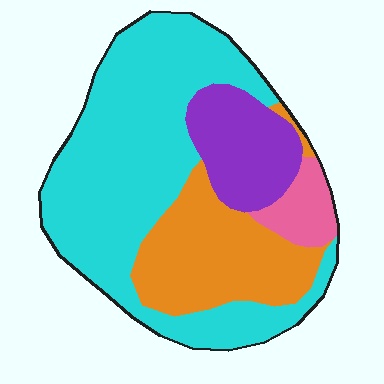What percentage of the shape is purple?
Purple covers 15% of the shape.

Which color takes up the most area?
Cyan, at roughly 55%.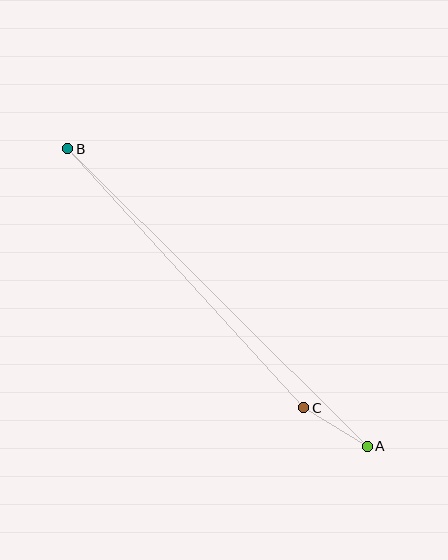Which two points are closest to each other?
Points A and C are closest to each other.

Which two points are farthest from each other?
Points A and B are farthest from each other.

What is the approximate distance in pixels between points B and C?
The distance between B and C is approximately 350 pixels.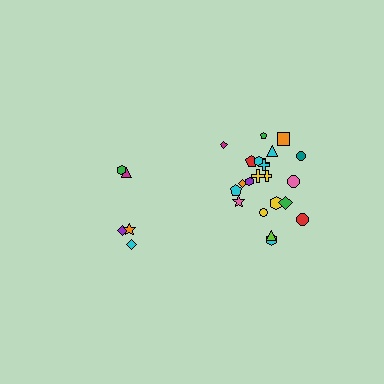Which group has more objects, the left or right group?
The right group.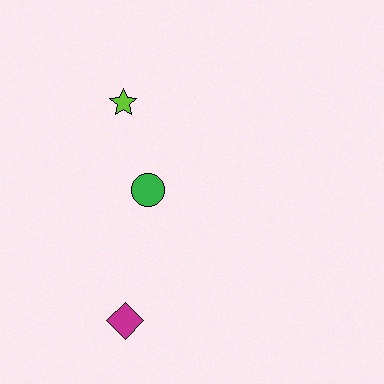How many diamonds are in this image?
There is 1 diamond.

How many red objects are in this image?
There are no red objects.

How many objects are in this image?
There are 3 objects.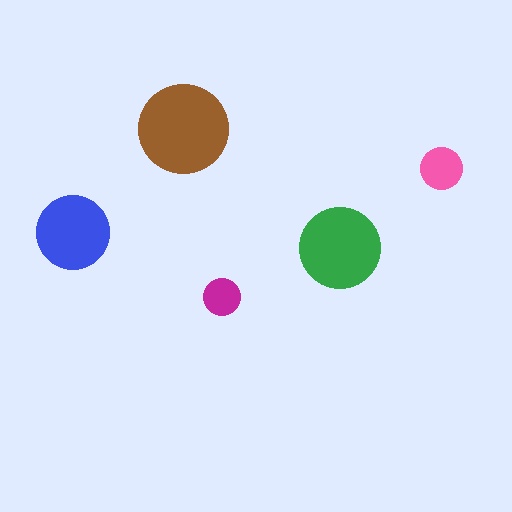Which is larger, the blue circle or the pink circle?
The blue one.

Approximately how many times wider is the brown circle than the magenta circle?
About 2.5 times wider.